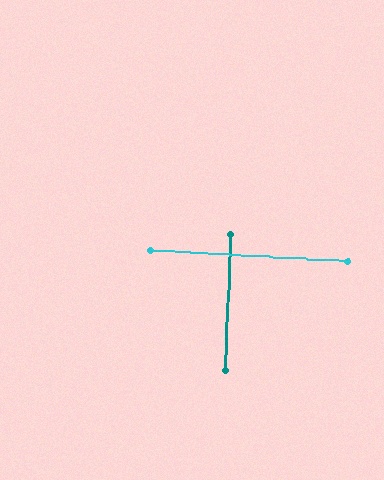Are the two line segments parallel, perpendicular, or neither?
Perpendicular — they meet at approximately 89°.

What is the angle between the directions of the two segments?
Approximately 89 degrees.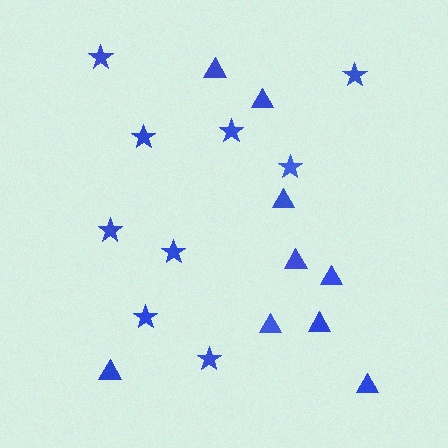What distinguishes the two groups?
There are 2 groups: one group of stars (9) and one group of triangles (9).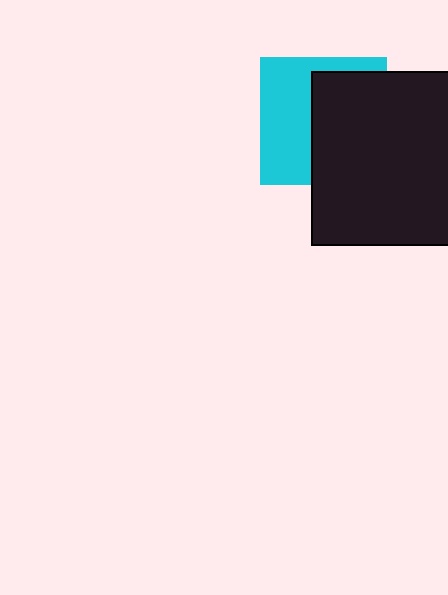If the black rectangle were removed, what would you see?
You would see the complete cyan square.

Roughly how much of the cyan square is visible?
About half of it is visible (roughly 47%).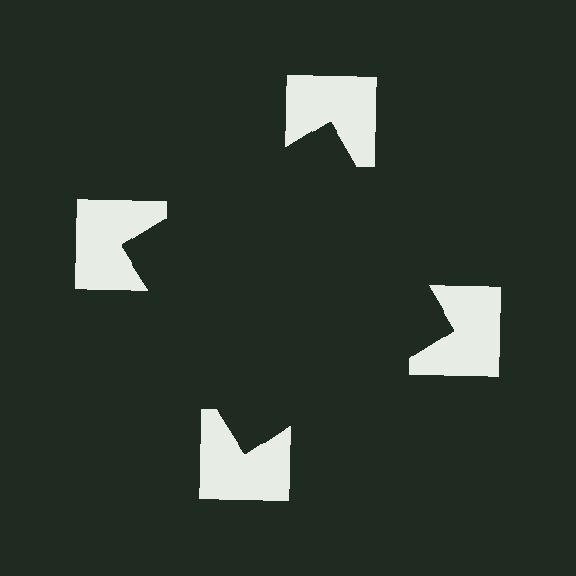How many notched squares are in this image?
There are 4 — one at each vertex of the illusory square.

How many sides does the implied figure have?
4 sides.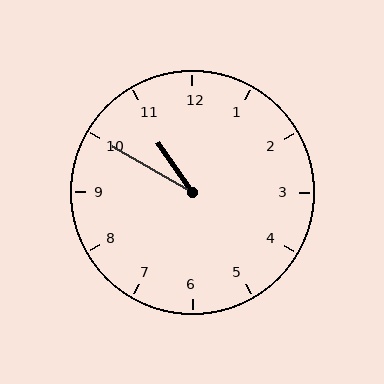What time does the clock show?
10:50.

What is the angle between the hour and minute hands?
Approximately 25 degrees.